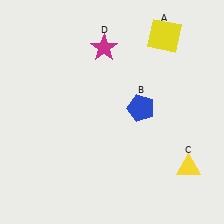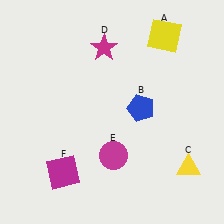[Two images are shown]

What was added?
A magenta circle (E), a magenta square (F) were added in Image 2.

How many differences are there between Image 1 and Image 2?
There are 2 differences between the two images.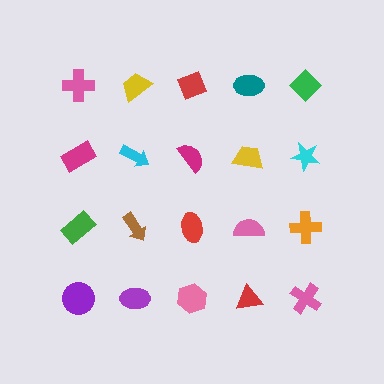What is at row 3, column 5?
An orange cross.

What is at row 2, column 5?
A cyan star.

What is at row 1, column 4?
A teal ellipse.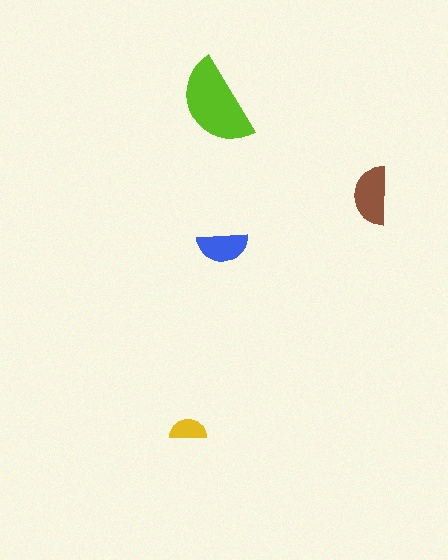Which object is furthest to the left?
The yellow semicircle is leftmost.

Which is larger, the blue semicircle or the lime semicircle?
The lime one.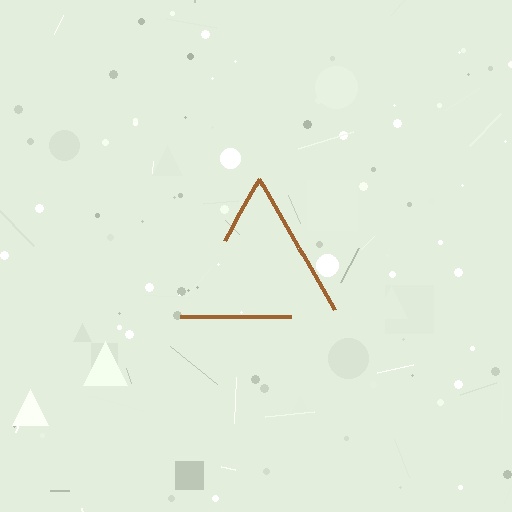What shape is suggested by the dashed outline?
The dashed outline suggests a triangle.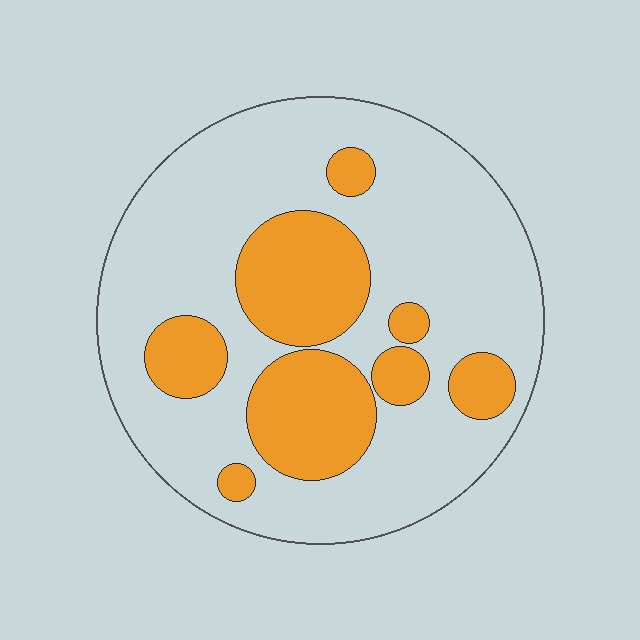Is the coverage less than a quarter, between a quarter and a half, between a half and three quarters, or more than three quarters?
Between a quarter and a half.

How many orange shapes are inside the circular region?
8.